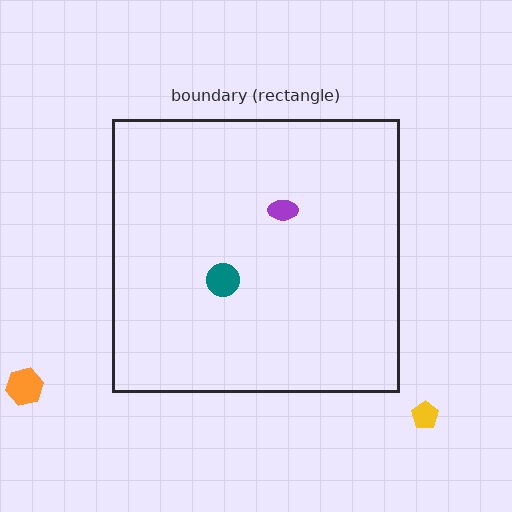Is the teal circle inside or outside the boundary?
Inside.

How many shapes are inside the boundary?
2 inside, 2 outside.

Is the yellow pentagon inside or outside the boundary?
Outside.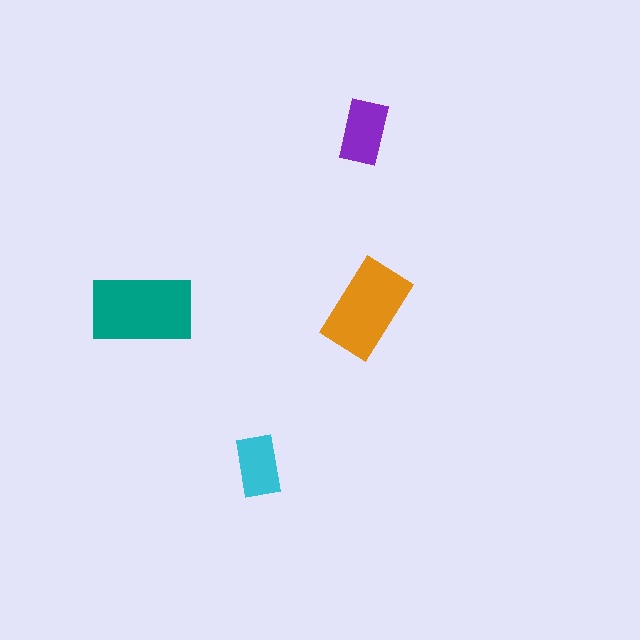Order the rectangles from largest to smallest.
the teal one, the orange one, the purple one, the cyan one.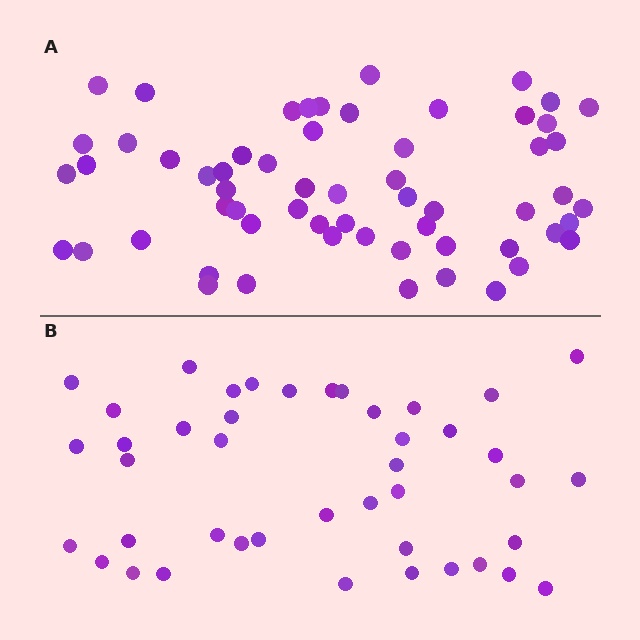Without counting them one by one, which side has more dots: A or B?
Region A (the top region) has more dots.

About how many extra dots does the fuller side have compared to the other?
Region A has approximately 15 more dots than region B.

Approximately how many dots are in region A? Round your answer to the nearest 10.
About 60 dots.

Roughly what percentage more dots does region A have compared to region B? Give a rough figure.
About 40% more.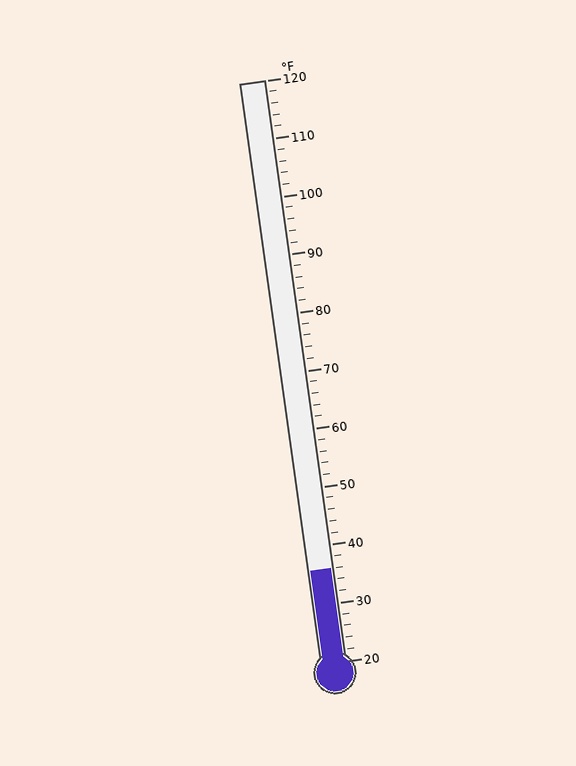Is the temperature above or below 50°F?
The temperature is below 50°F.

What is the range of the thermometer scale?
The thermometer scale ranges from 20°F to 120°F.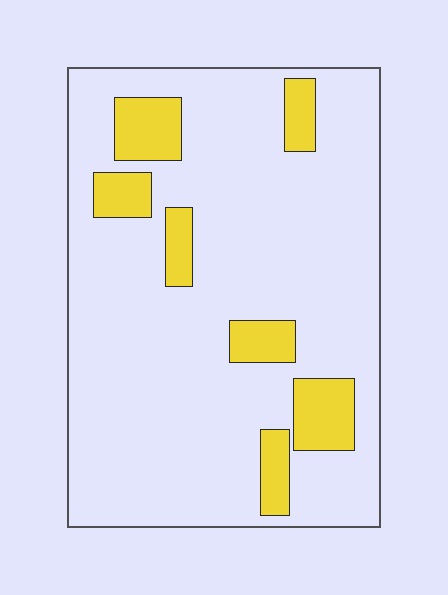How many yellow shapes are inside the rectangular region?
7.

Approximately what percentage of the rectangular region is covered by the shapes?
Approximately 15%.